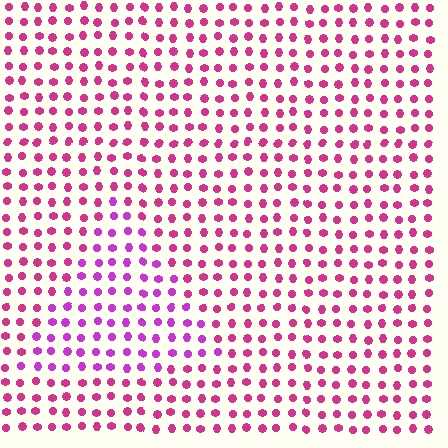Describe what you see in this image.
The image is filled with small magenta elements in a uniform arrangement. A triangle-shaped region is visible where the elements are tinted to a slightly different hue, forming a subtle color boundary.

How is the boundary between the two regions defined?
The boundary is defined purely by a slight shift in hue (about 29 degrees). Spacing, size, and orientation are identical on both sides.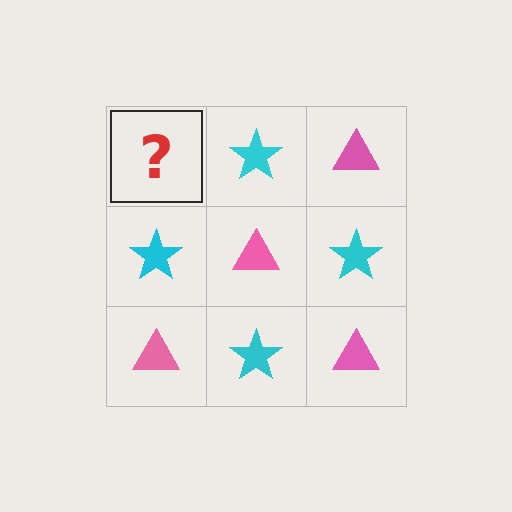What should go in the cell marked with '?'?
The missing cell should contain a pink triangle.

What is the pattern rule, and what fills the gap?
The rule is that it alternates pink triangle and cyan star in a checkerboard pattern. The gap should be filled with a pink triangle.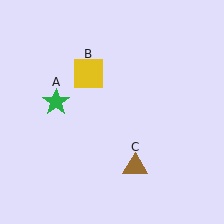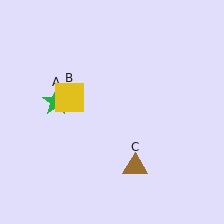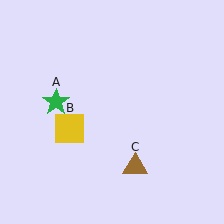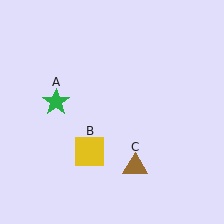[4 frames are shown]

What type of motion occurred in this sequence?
The yellow square (object B) rotated counterclockwise around the center of the scene.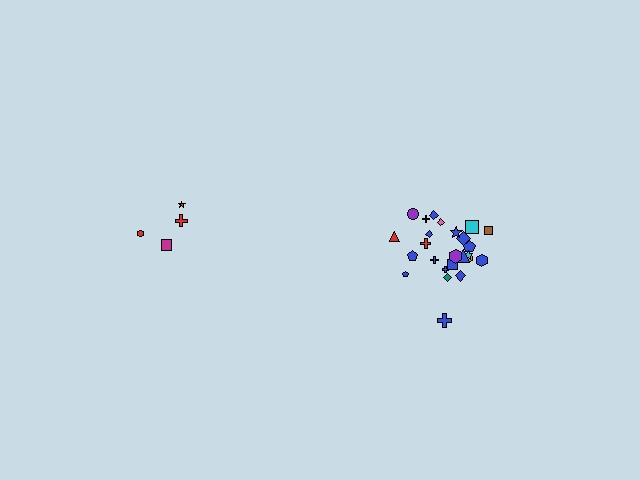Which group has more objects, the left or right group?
The right group.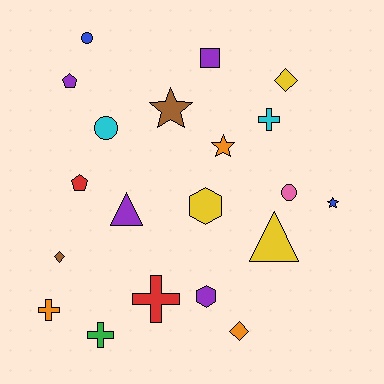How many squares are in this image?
There is 1 square.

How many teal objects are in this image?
There are no teal objects.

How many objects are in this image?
There are 20 objects.